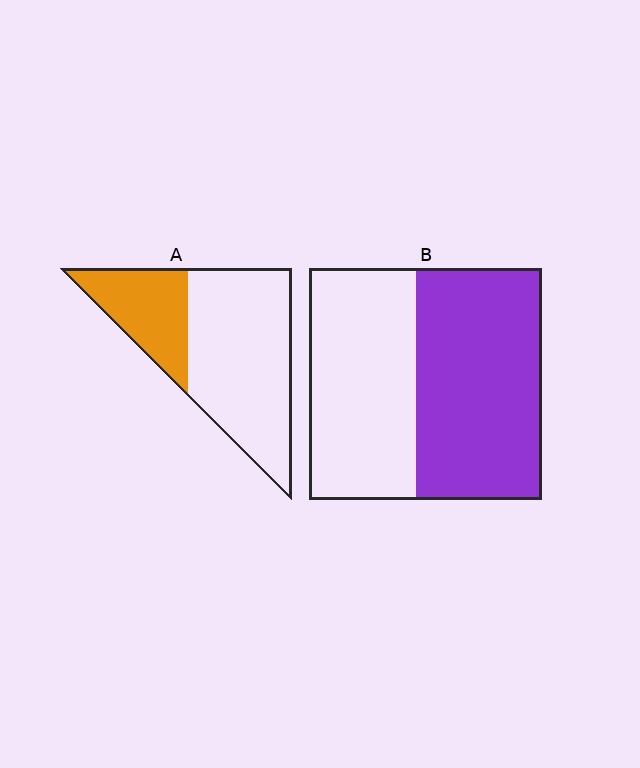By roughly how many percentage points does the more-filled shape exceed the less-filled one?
By roughly 25 percentage points (B over A).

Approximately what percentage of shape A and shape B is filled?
A is approximately 30% and B is approximately 55%.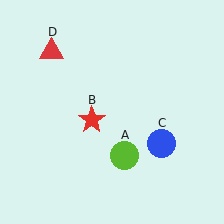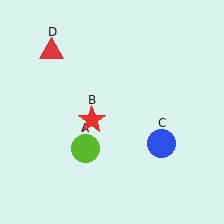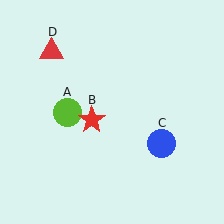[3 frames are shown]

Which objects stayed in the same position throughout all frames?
Red star (object B) and blue circle (object C) and red triangle (object D) remained stationary.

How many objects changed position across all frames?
1 object changed position: lime circle (object A).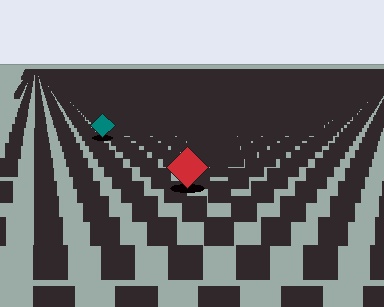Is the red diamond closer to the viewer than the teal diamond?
Yes. The red diamond is closer — you can tell from the texture gradient: the ground texture is coarser near it.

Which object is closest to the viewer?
The red diamond is closest. The texture marks near it are larger and more spread out.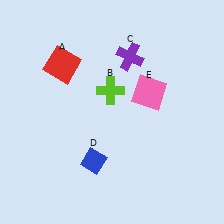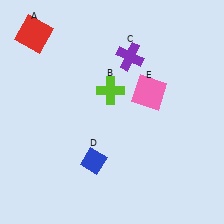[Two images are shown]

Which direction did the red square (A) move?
The red square (A) moved up.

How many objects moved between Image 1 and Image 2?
1 object moved between the two images.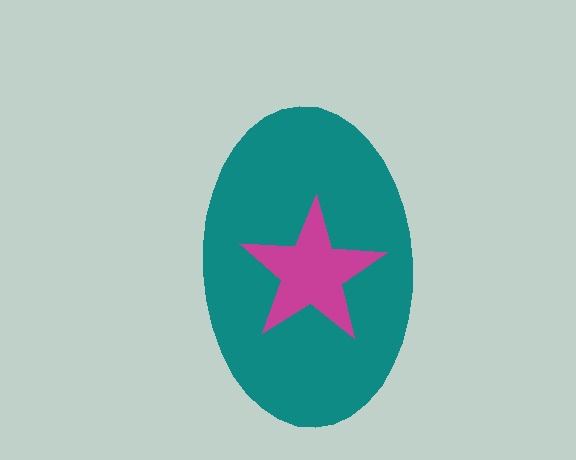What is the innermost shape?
The magenta star.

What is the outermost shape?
The teal ellipse.